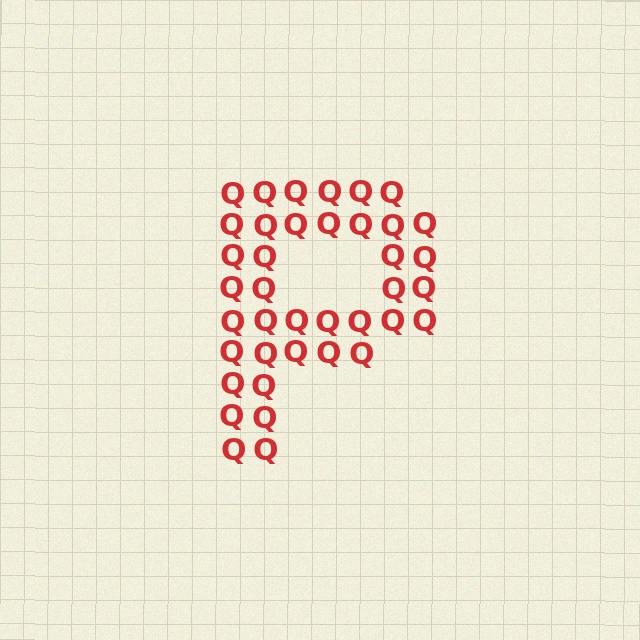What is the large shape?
The large shape is the letter P.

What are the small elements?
The small elements are letter Q's.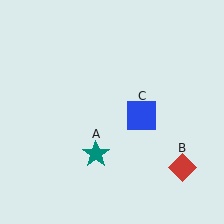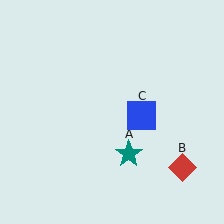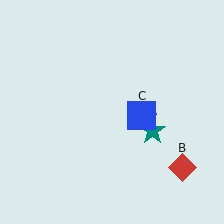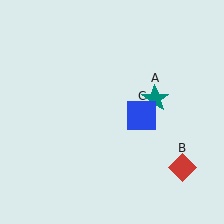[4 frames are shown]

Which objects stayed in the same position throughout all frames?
Red diamond (object B) and blue square (object C) remained stationary.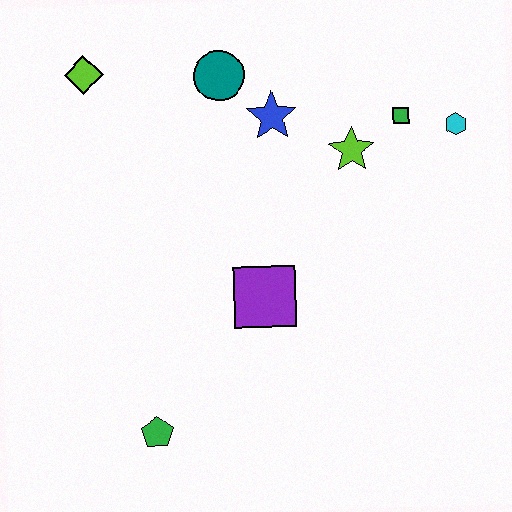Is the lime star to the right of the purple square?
Yes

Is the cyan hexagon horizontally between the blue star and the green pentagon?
No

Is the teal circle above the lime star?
Yes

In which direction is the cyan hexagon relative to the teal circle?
The cyan hexagon is to the right of the teal circle.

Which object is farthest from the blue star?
The green pentagon is farthest from the blue star.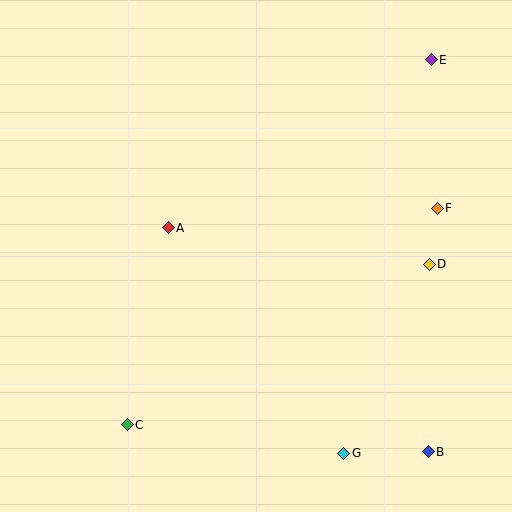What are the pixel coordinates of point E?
Point E is at (431, 60).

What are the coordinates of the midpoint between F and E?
The midpoint between F and E is at (434, 134).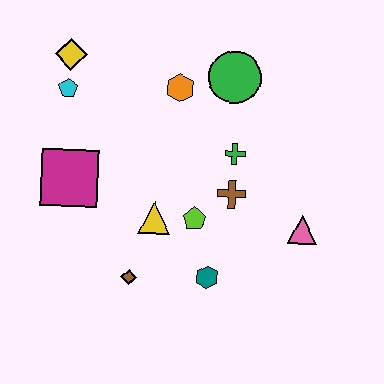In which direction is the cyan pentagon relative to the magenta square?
The cyan pentagon is above the magenta square.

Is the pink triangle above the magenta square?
No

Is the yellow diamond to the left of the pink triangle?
Yes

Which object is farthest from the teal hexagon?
The yellow diamond is farthest from the teal hexagon.